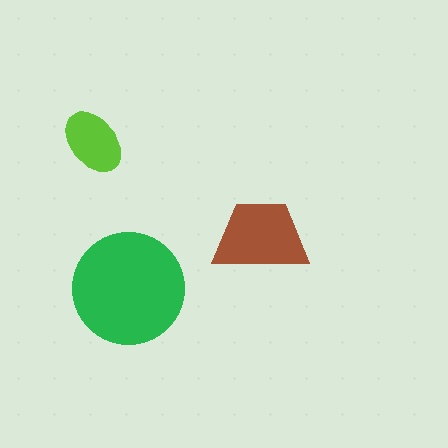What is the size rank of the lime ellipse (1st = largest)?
3rd.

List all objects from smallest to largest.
The lime ellipse, the brown trapezoid, the green circle.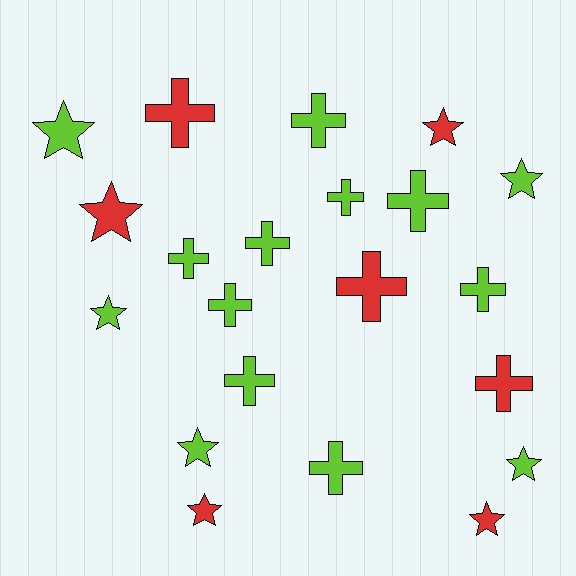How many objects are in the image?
There are 21 objects.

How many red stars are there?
There are 4 red stars.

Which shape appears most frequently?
Cross, with 12 objects.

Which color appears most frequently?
Lime, with 14 objects.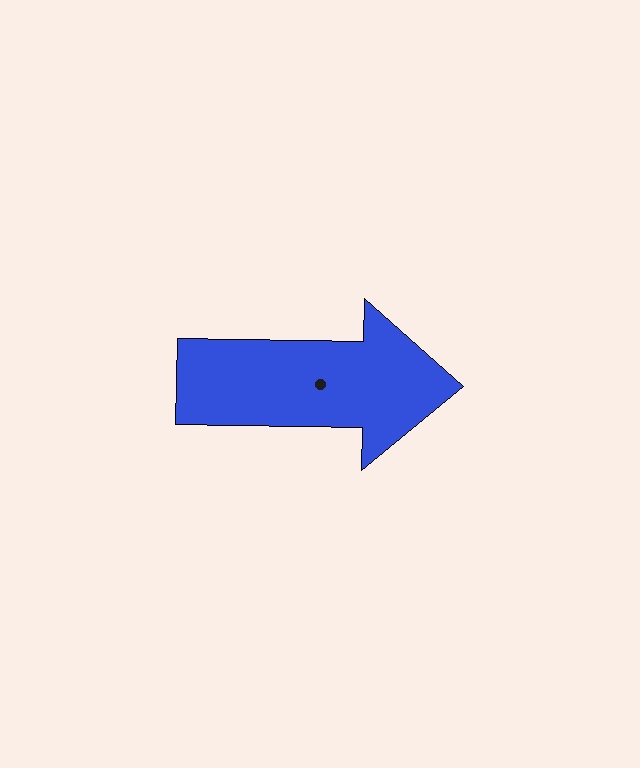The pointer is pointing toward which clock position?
Roughly 3 o'clock.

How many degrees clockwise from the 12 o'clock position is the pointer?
Approximately 91 degrees.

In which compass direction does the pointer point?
East.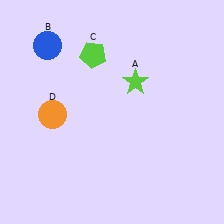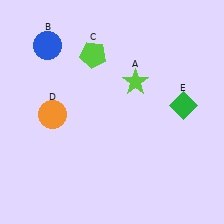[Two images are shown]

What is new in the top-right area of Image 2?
A green diamond (E) was added in the top-right area of Image 2.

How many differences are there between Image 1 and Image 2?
There is 1 difference between the two images.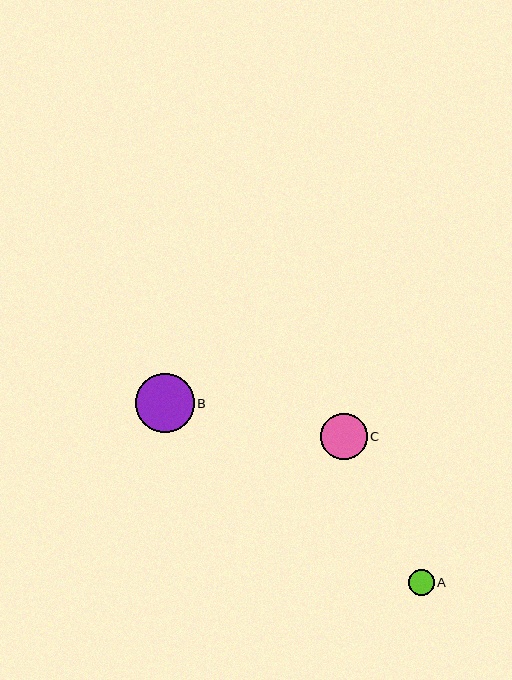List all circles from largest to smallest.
From largest to smallest: B, C, A.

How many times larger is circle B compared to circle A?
Circle B is approximately 2.3 times the size of circle A.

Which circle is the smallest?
Circle A is the smallest with a size of approximately 26 pixels.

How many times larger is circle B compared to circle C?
Circle B is approximately 1.3 times the size of circle C.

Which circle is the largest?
Circle B is the largest with a size of approximately 59 pixels.